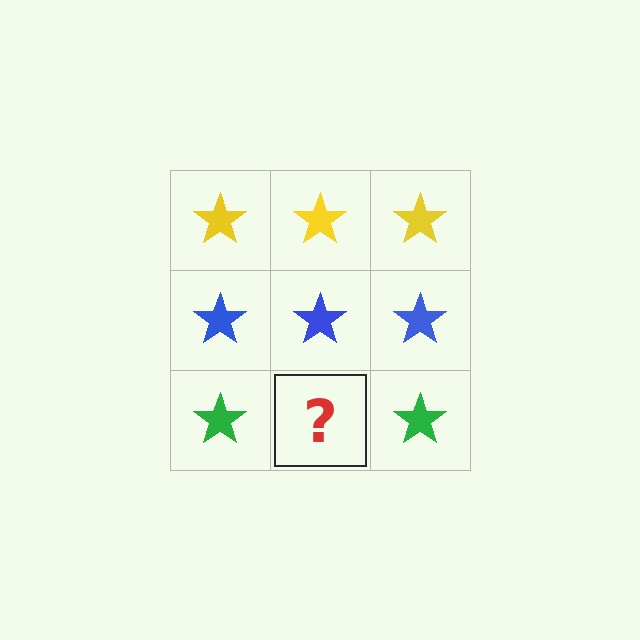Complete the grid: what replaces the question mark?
The question mark should be replaced with a green star.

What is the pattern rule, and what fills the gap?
The rule is that each row has a consistent color. The gap should be filled with a green star.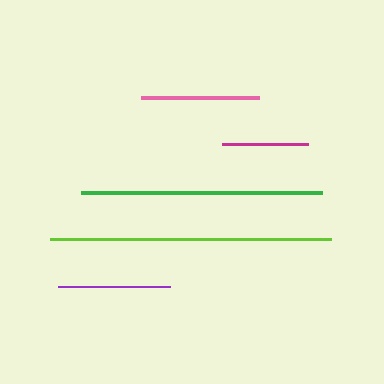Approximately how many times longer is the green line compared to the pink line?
The green line is approximately 2.0 times the length of the pink line.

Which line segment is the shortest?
The magenta line is the shortest at approximately 86 pixels.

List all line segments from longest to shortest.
From longest to shortest: lime, green, pink, purple, magenta.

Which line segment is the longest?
The lime line is the longest at approximately 281 pixels.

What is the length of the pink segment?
The pink segment is approximately 118 pixels long.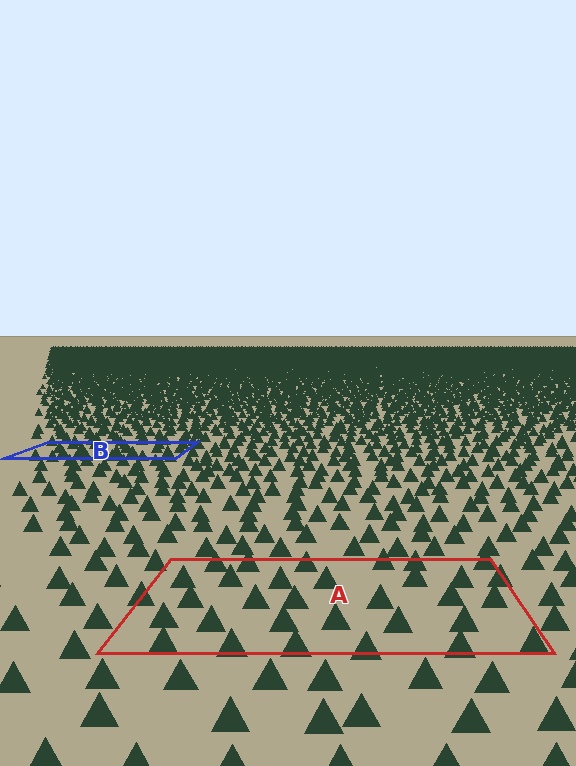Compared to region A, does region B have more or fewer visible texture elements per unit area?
Region B has more texture elements per unit area — they are packed more densely because it is farther away.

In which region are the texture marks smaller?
The texture marks are smaller in region B, because it is farther away.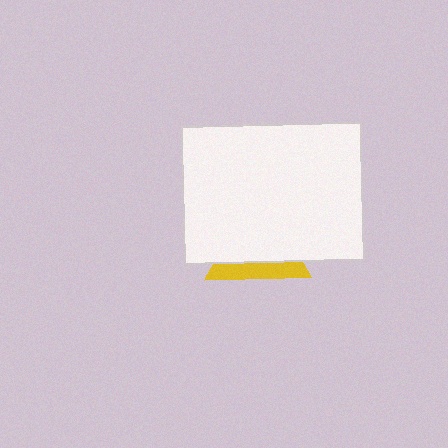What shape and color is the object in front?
The object in front is a white rectangle.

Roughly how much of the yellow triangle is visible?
A small part of it is visible (roughly 31%).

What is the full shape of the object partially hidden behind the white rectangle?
The partially hidden object is a yellow triangle.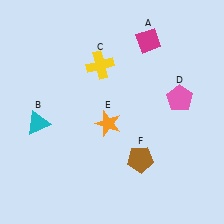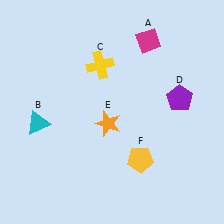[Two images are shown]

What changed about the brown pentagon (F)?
In Image 1, F is brown. In Image 2, it changed to yellow.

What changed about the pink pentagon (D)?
In Image 1, D is pink. In Image 2, it changed to purple.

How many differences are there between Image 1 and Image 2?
There are 2 differences between the two images.